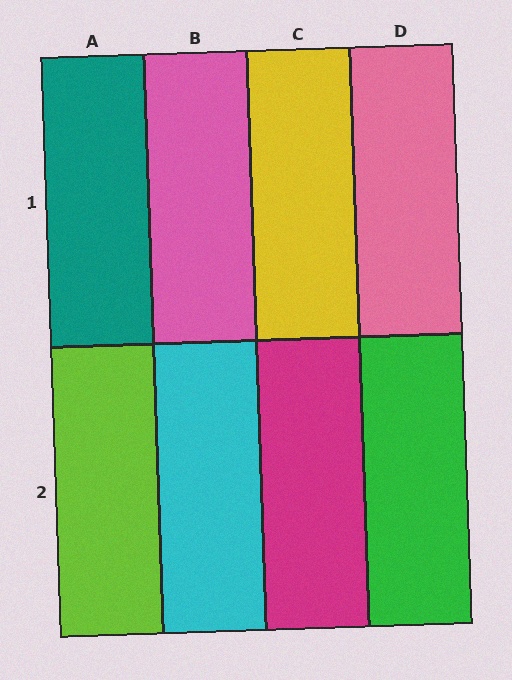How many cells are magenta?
1 cell is magenta.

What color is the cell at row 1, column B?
Pink.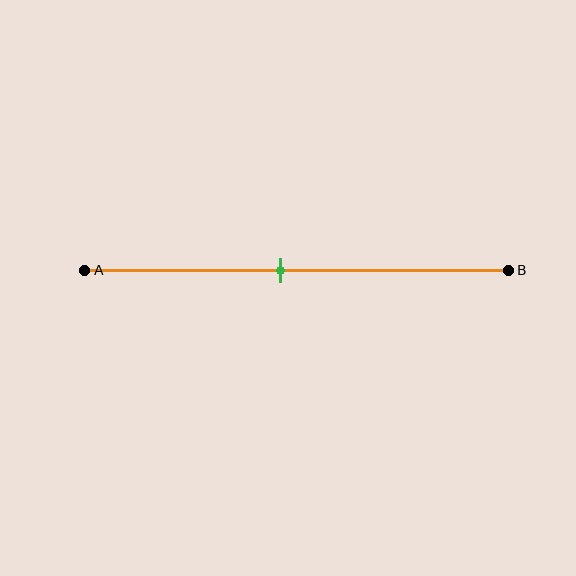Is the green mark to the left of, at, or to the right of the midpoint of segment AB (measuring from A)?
The green mark is to the left of the midpoint of segment AB.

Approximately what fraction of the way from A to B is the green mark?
The green mark is approximately 45% of the way from A to B.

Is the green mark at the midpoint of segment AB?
No, the mark is at about 45% from A, not at the 50% midpoint.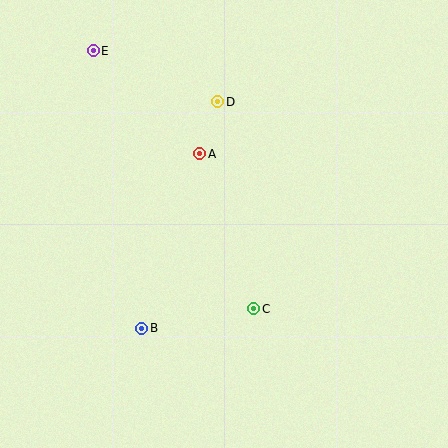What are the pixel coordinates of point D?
Point D is at (218, 102).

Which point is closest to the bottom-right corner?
Point C is closest to the bottom-right corner.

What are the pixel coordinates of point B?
Point B is at (142, 328).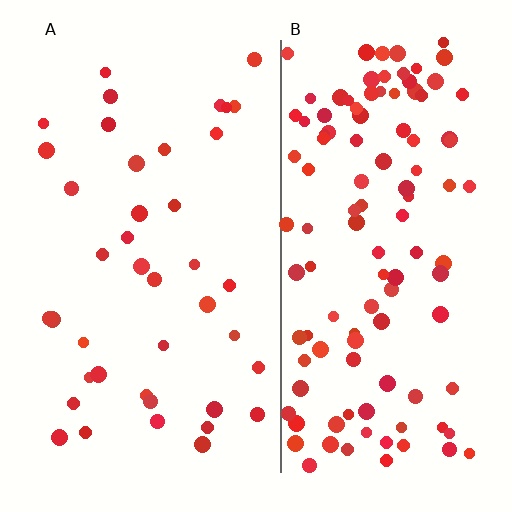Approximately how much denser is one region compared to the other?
Approximately 2.9× — region B over region A.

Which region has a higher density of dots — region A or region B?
B (the right).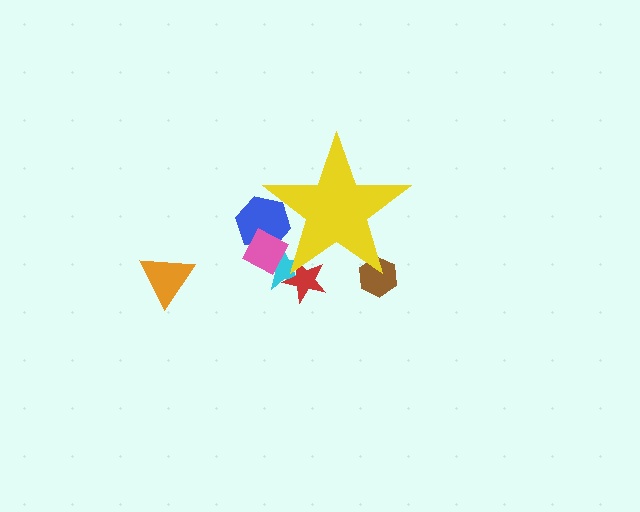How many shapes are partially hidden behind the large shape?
5 shapes are partially hidden.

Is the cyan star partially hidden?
Yes, the cyan star is partially hidden behind the yellow star.